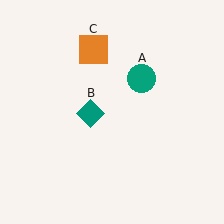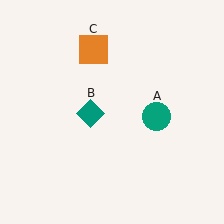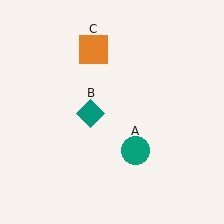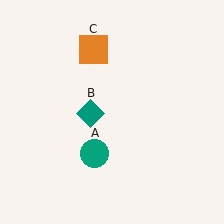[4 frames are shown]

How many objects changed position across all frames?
1 object changed position: teal circle (object A).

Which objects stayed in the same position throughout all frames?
Teal diamond (object B) and orange square (object C) remained stationary.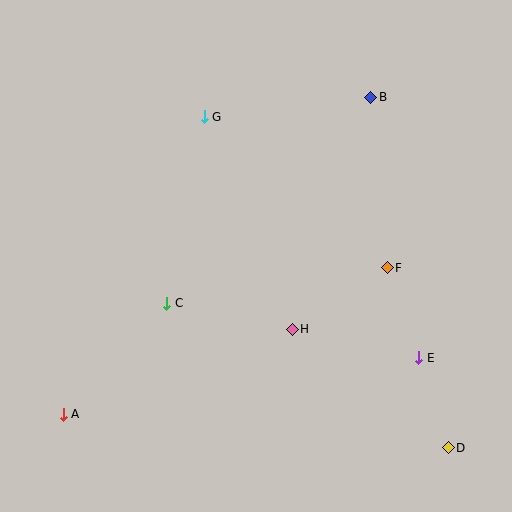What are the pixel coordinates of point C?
Point C is at (167, 303).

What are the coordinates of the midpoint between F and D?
The midpoint between F and D is at (418, 358).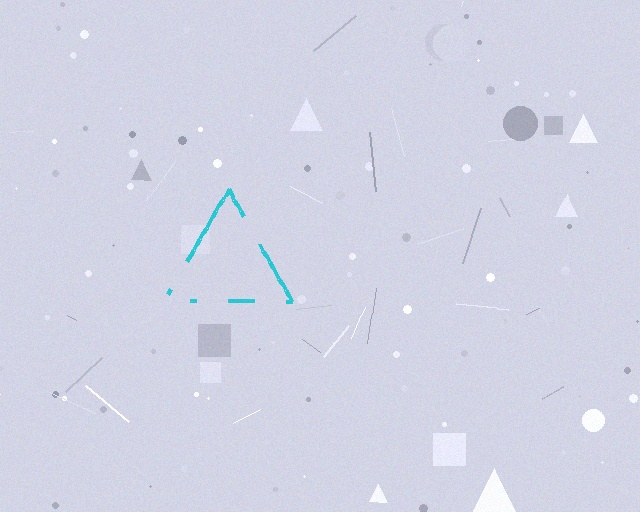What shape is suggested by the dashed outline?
The dashed outline suggests a triangle.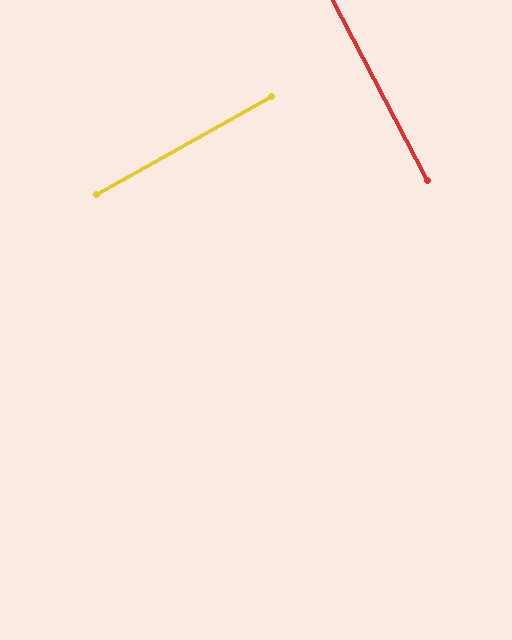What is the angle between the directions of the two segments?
Approximately 88 degrees.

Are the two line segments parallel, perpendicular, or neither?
Perpendicular — they meet at approximately 88°.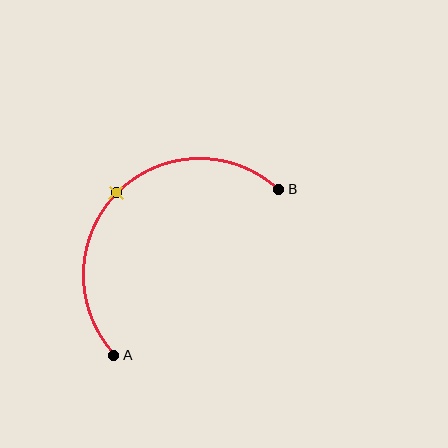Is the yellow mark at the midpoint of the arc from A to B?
Yes. The yellow mark lies on the arc at equal arc-length from both A and B — it is the arc midpoint.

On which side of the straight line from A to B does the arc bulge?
The arc bulges above and to the left of the straight line connecting A and B.